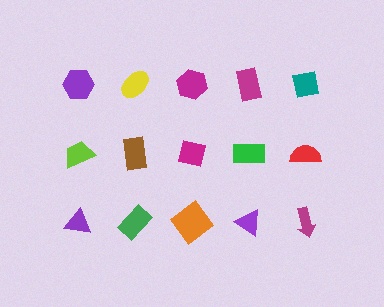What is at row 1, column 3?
A magenta hexagon.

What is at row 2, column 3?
A magenta square.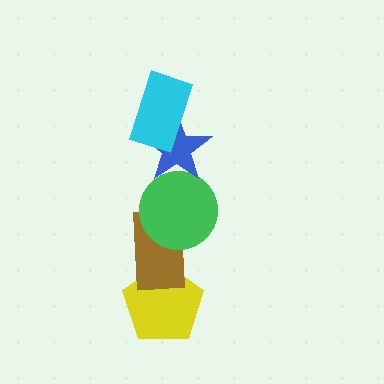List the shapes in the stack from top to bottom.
From top to bottom: the cyan rectangle, the blue star, the green circle, the brown rectangle, the yellow pentagon.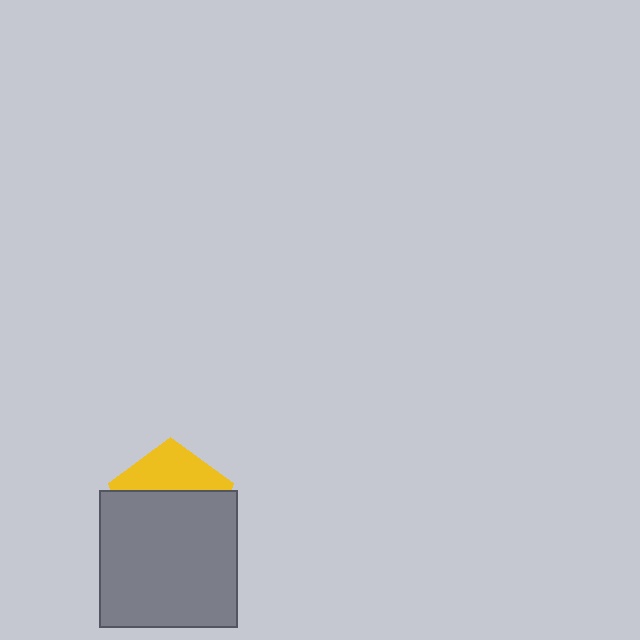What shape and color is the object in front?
The object in front is a gray square.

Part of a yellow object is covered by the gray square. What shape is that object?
It is a pentagon.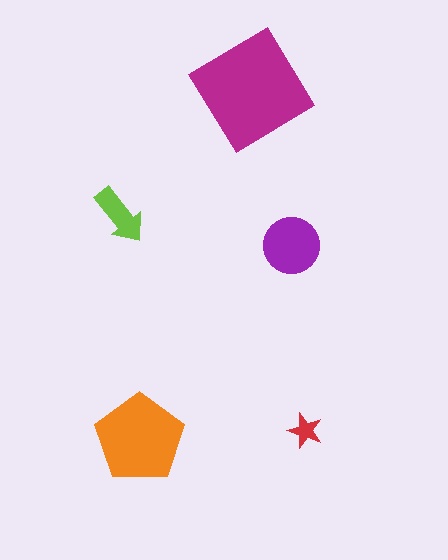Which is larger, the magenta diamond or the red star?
The magenta diamond.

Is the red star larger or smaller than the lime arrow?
Smaller.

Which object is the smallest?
The red star.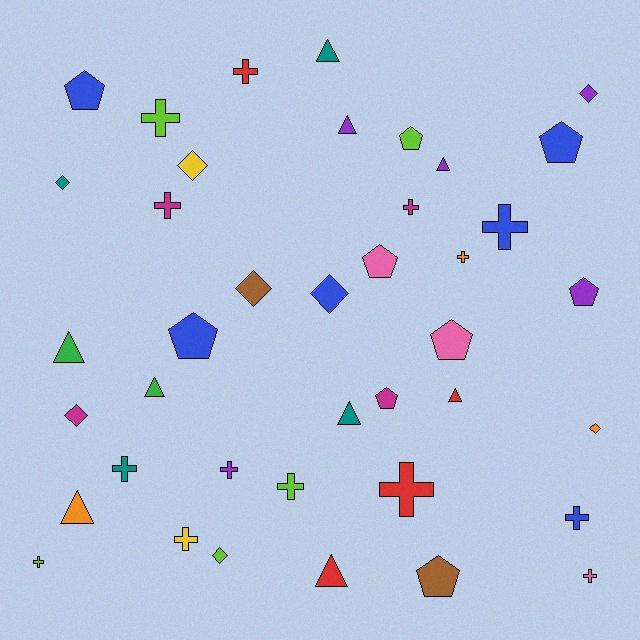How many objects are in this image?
There are 40 objects.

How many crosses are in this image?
There are 14 crosses.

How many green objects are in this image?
There are 2 green objects.